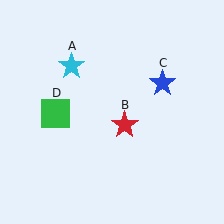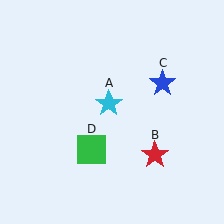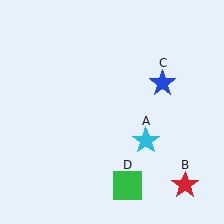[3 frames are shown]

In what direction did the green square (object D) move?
The green square (object D) moved down and to the right.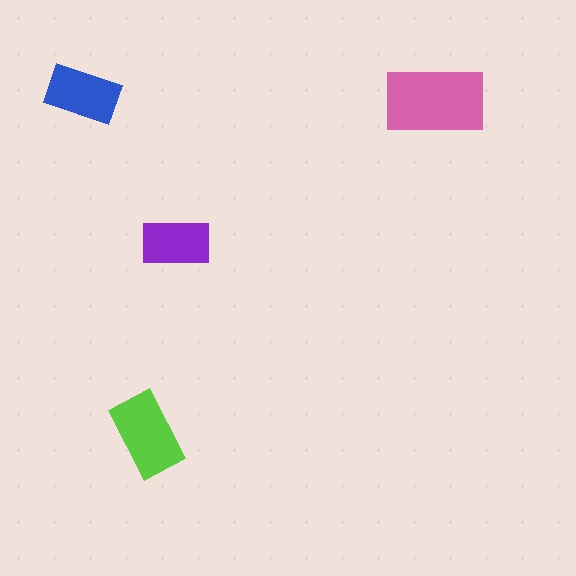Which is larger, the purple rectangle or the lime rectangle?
The lime one.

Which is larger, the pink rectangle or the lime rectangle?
The pink one.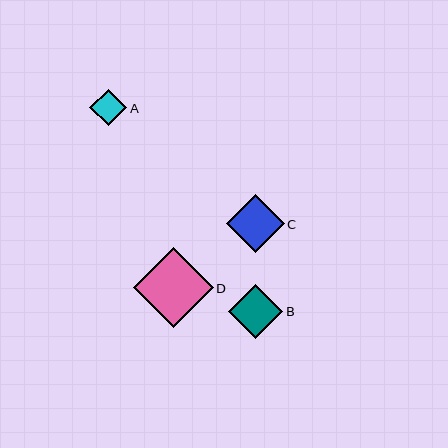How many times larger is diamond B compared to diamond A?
Diamond B is approximately 1.5 times the size of diamond A.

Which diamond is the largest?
Diamond D is the largest with a size of approximately 80 pixels.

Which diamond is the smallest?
Diamond A is the smallest with a size of approximately 37 pixels.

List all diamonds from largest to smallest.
From largest to smallest: D, C, B, A.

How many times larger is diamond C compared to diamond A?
Diamond C is approximately 1.6 times the size of diamond A.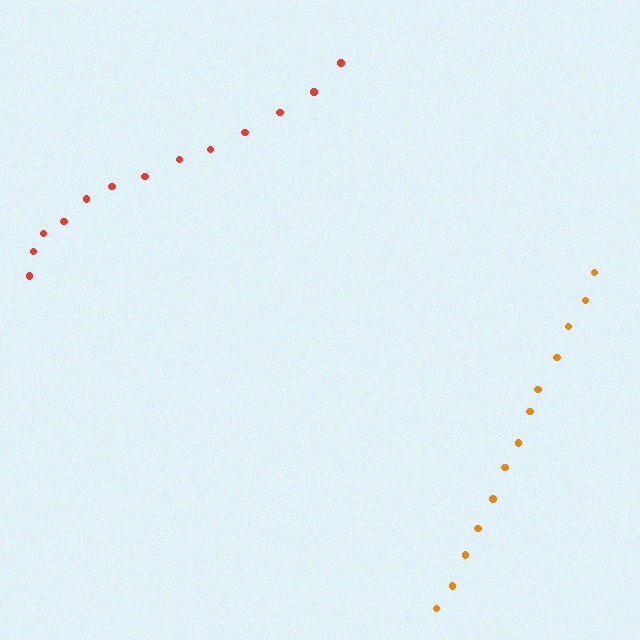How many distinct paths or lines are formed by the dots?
There are 2 distinct paths.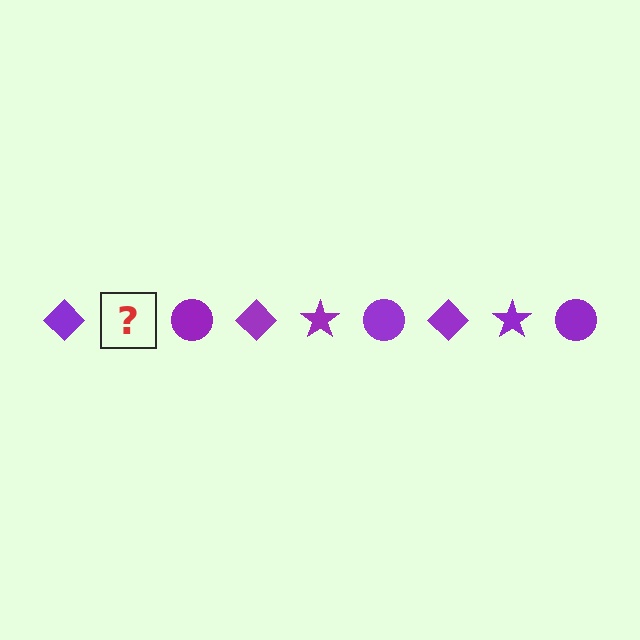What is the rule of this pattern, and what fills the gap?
The rule is that the pattern cycles through diamond, star, circle shapes in purple. The gap should be filled with a purple star.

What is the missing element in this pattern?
The missing element is a purple star.